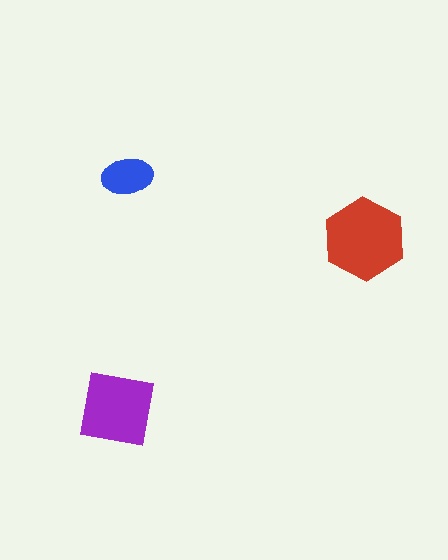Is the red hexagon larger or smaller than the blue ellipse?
Larger.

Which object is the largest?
The red hexagon.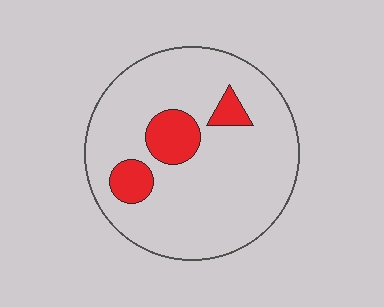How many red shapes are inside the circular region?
3.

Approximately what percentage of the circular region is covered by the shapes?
Approximately 15%.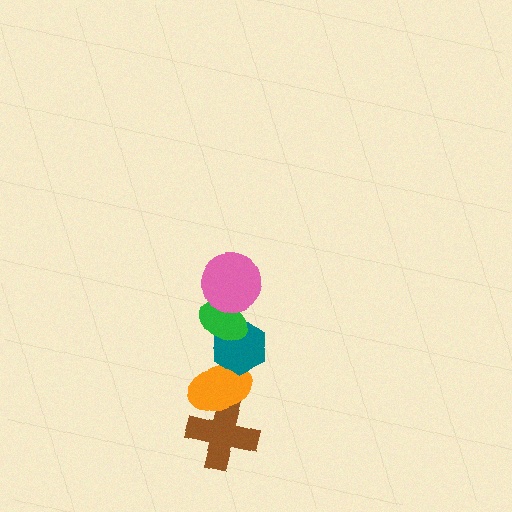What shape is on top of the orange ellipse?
The teal hexagon is on top of the orange ellipse.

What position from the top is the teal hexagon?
The teal hexagon is 3rd from the top.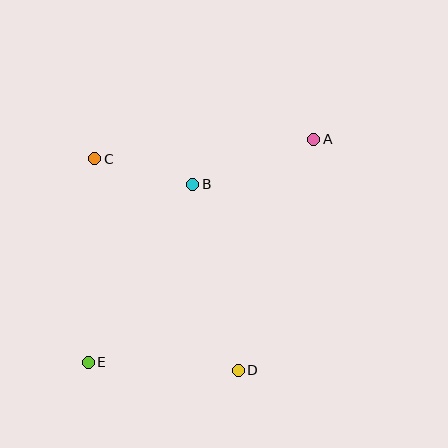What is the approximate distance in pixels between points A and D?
The distance between A and D is approximately 243 pixels.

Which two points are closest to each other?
Points B and C are closest to each other.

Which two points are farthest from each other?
Points A and E are farthest from each other.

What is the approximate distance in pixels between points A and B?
The distance between A and B is approximately 129 pixels.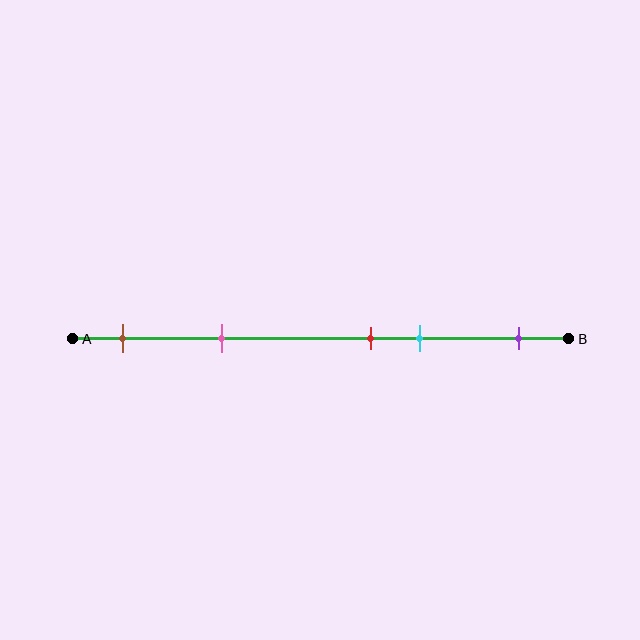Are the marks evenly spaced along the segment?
No, the marks are not evenly spaced.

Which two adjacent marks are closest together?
The red and cyan marks are the closest adjacent pair.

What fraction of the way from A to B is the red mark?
The red mark is approximately 60% (0.6) of the way from A to B.